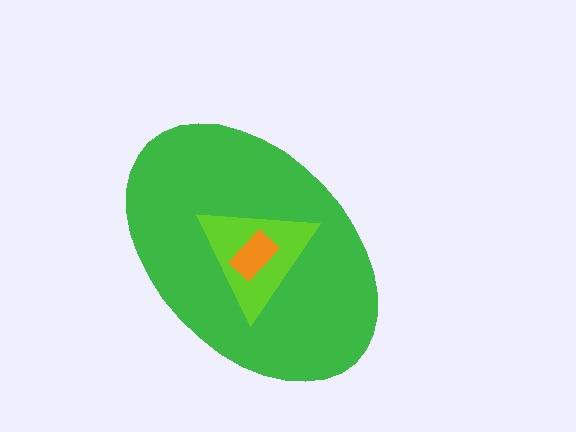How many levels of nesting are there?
3.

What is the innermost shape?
The orange rectangle.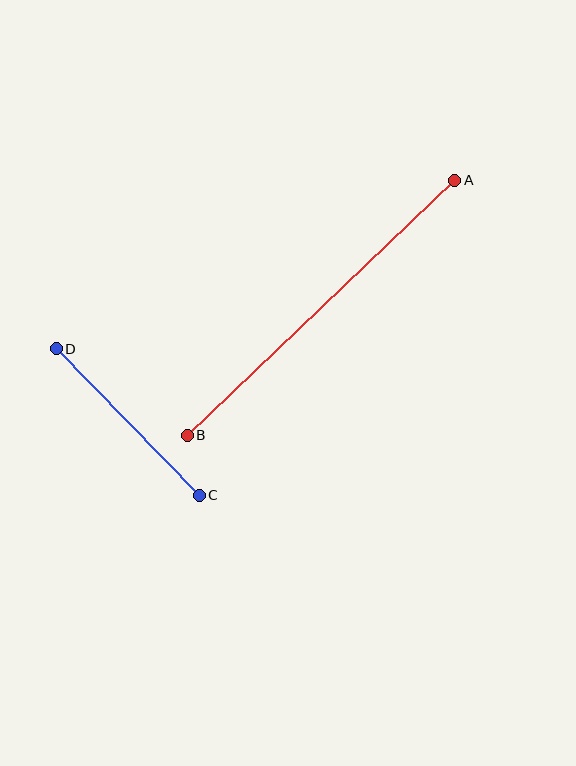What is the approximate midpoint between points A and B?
The midpoint is at approximately (321, 308) pixels.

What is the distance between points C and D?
The distance is approximately 204 pixels.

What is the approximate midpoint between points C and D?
The midpoint is at approximately (128, 422) pixels.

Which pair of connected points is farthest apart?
Points A and B are farthest apart.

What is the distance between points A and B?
The distance is approximately 370 pixels.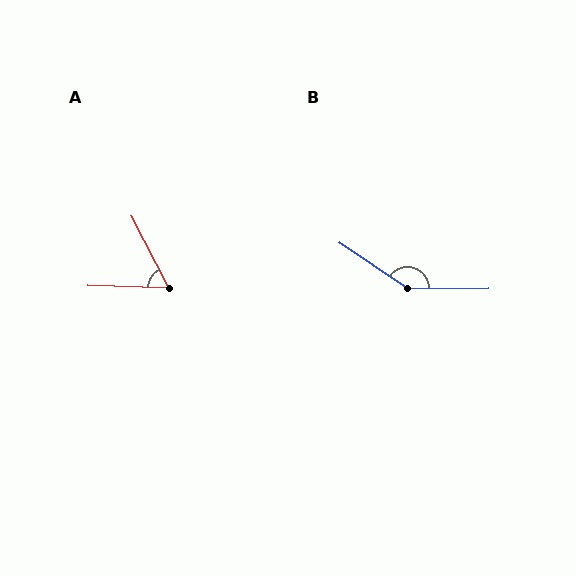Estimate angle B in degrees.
Approximately 145 degrees.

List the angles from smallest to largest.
A (61°), B (145°).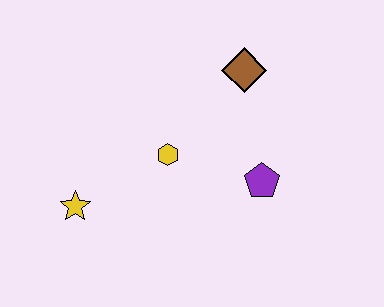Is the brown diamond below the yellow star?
No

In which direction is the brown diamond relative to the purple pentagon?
The brown diamond is above the purple pentagon.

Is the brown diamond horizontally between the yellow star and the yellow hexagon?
No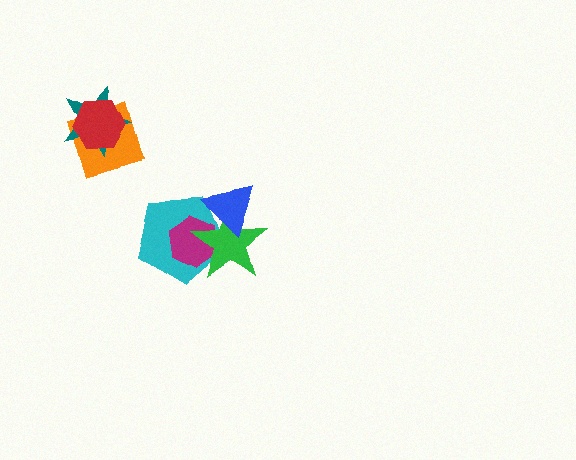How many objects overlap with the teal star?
2 objects overlap with the teal star.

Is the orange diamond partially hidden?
Yes, it is partially covered by another shape.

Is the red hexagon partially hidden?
No, no other shape covers it.